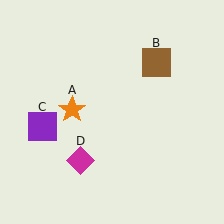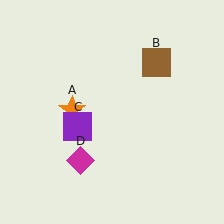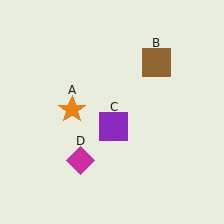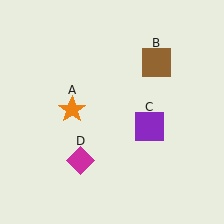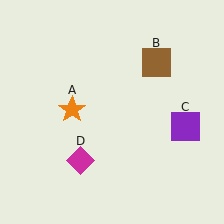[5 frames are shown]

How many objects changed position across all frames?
1 object changed position: purple square (object C).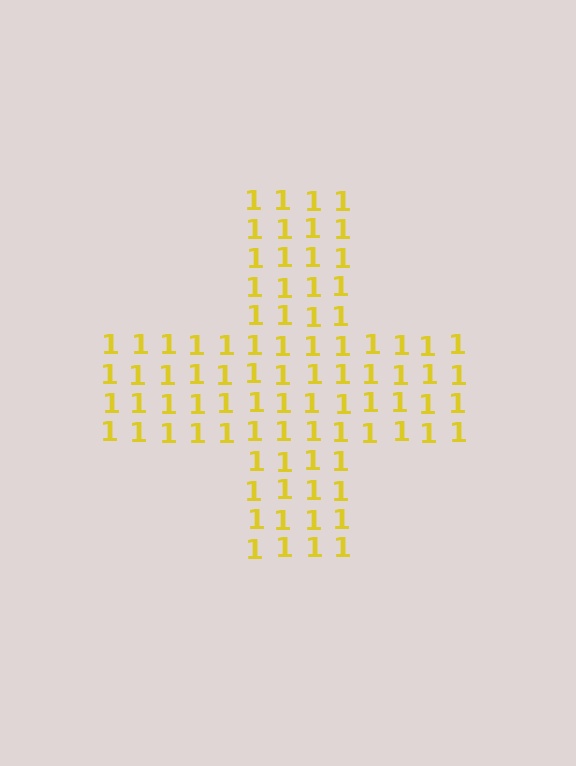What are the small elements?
The small elements are digit 1's.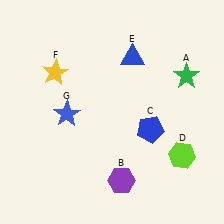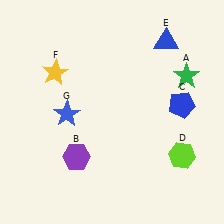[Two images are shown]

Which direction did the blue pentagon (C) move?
The blue pentagon (C) moved right.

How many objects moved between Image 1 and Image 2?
3 objects moved between the two images.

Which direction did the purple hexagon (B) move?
The purple hexagon (B) moved left.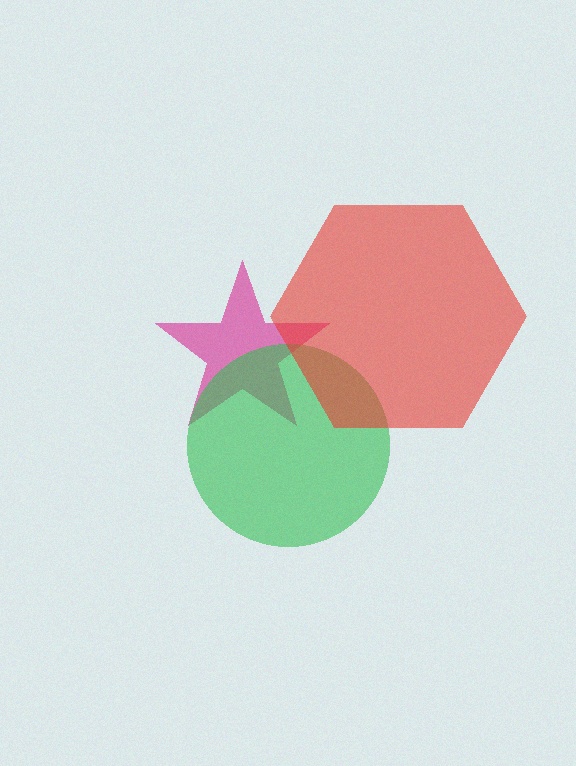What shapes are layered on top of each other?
The layered shapes are: a magenta star, a green circle, a red hexagon.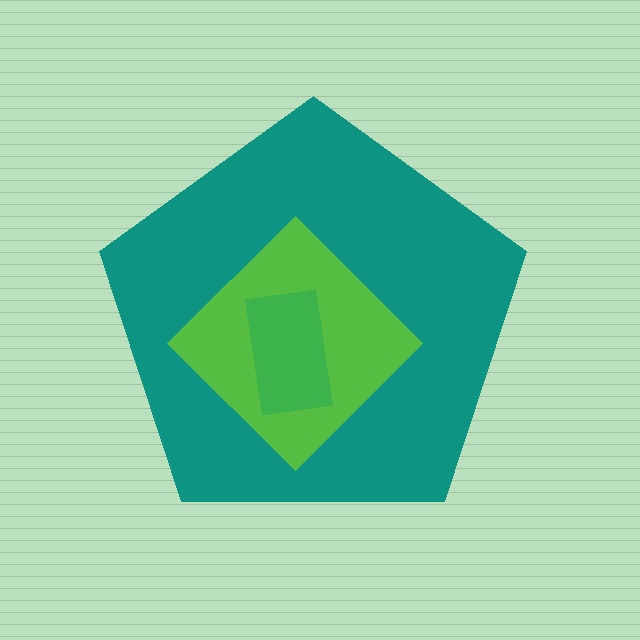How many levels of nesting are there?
3.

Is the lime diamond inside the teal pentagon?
Yes.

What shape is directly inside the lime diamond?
The green rectangle.